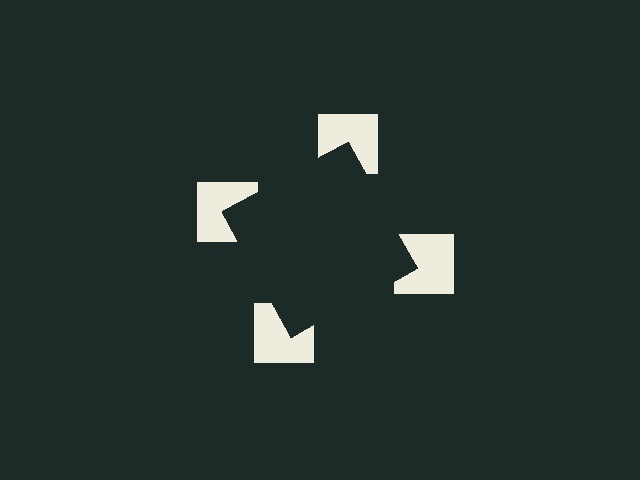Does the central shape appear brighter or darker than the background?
It typically appears slightly darker than the background, even though no actual brightness change is drawn.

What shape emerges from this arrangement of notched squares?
An illusory square — its edges are inferred from the aligned wedge cuts in the notched squares, not physically drawn.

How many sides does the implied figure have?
4 sides.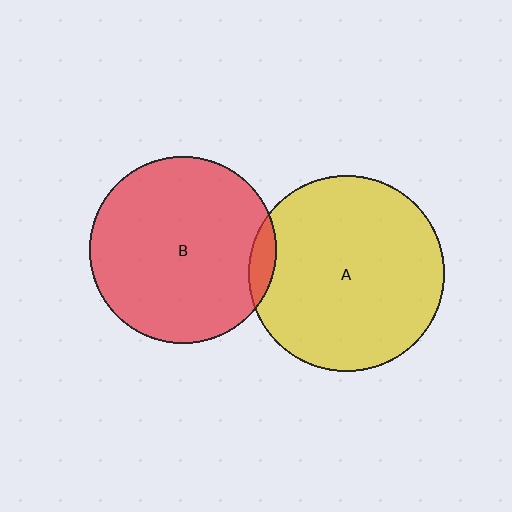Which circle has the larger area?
Circle A (yellow).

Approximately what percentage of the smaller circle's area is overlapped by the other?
Approximately 5%.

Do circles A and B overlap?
Yes.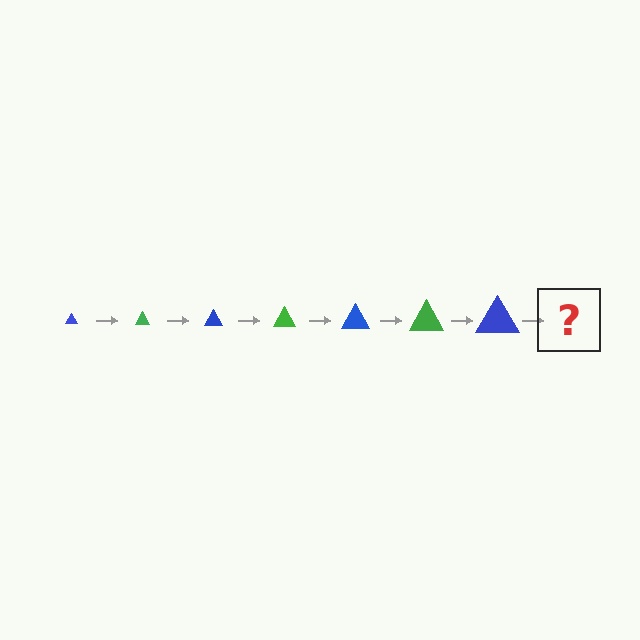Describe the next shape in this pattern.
It should be a green triangle, larger than the previous one.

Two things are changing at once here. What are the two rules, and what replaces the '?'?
The two rules are that the triangle grows larger each step and the color cycles through blue and green. The '?' should be a green triangle, larger than the previous one.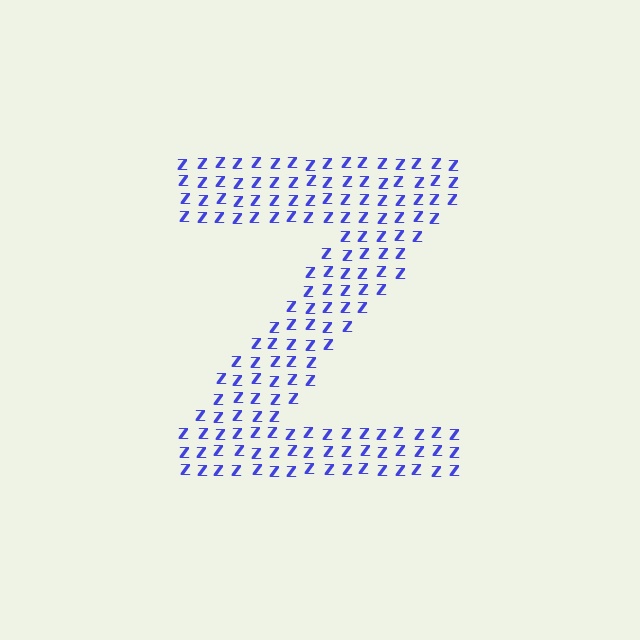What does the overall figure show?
The overall figure shows the letter Z.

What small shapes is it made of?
It is made of small letter Z's.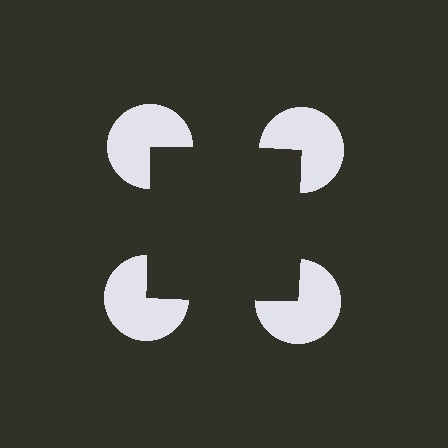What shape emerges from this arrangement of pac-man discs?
An illusory square — its edges are inferred from the aligned wedge cuts in the pac-man discs, not physically drawn.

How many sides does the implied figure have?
4 sides.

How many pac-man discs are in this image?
There are 4 — one at each vertex of the illusory square.